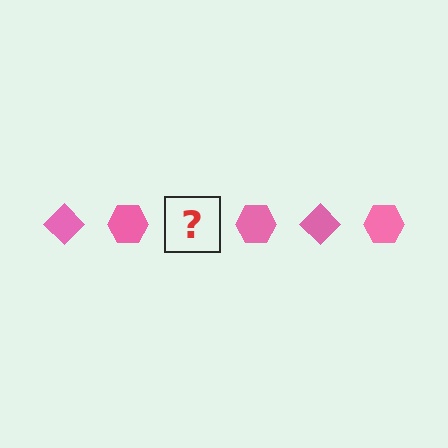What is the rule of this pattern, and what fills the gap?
The rule is that the pattern cycles through diamond, hexagon shapes in pink. The gap should be filled with a pink diamond.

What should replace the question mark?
The question mark should be replaced with a pink diamond.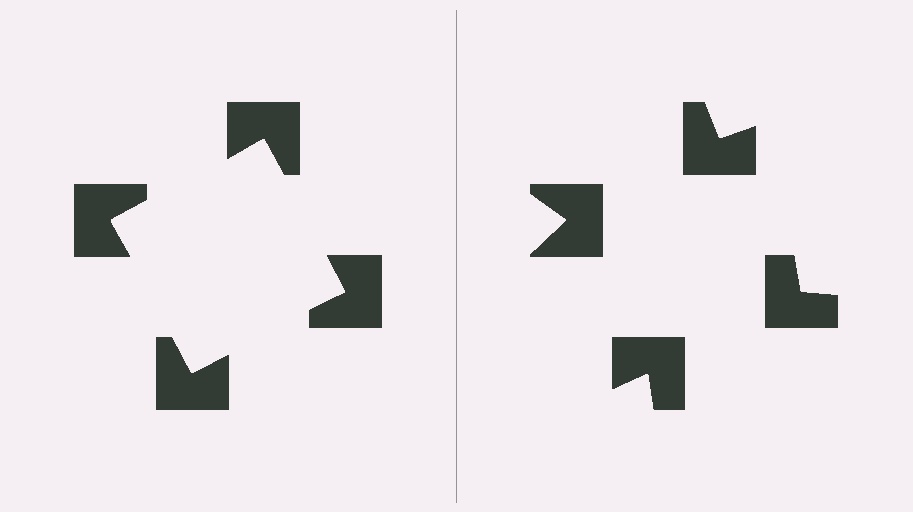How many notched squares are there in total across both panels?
8 — 4 on each side.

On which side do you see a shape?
An illusory square appears on the left side. On the right side the wedge cuts are rotated, so no coherent shape forms.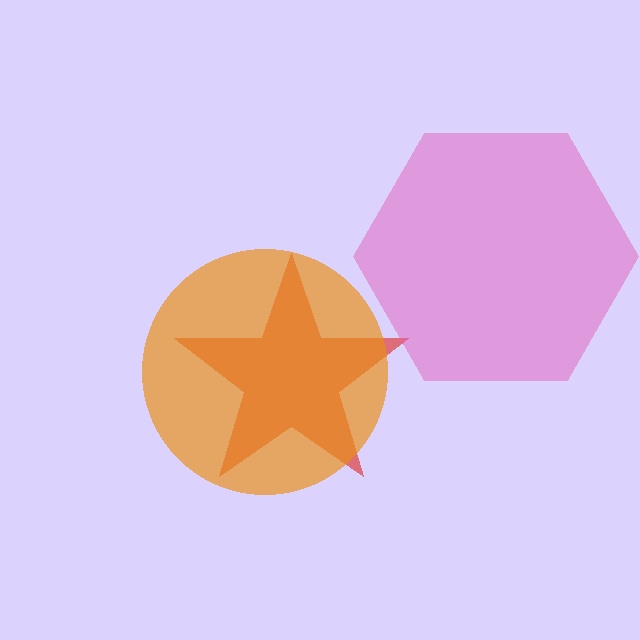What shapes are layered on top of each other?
The layered shapes are: a red star, an orange circle, a pink hexagon.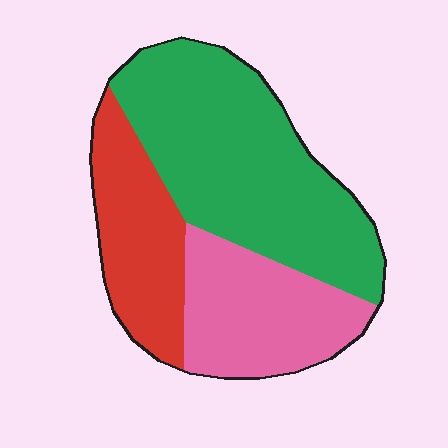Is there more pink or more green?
Green.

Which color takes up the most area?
Green, at roughly 50%.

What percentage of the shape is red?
Red covers 23% of the shape.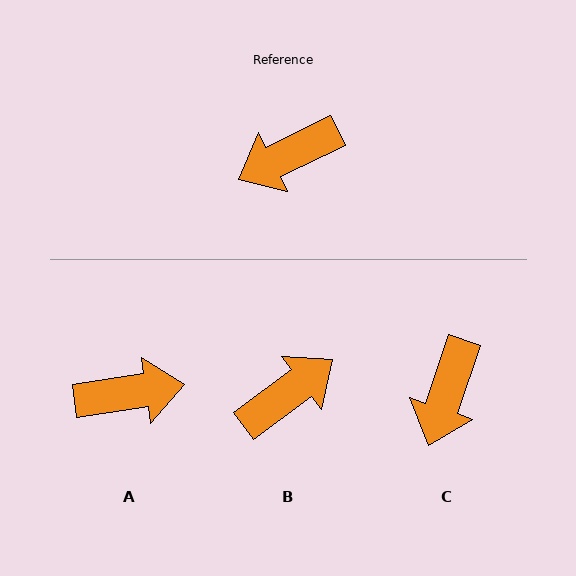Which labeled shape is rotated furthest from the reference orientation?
B, about 169 degrees away.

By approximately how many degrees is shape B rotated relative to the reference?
Approximately 169 degrees clockwise.